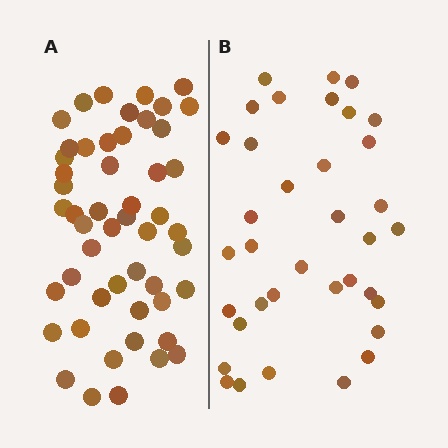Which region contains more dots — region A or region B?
Region A (the left region) has more dots.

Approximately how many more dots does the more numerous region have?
Region A has approximately 15 more dots than region B.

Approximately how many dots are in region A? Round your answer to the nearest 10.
About 50 dots. (The exact count is 51, which rounds to 50.)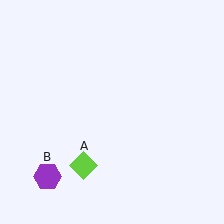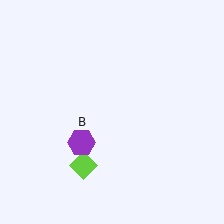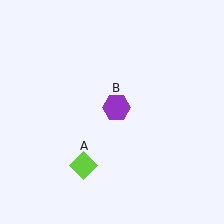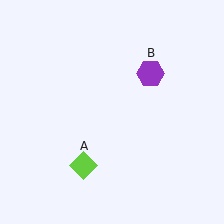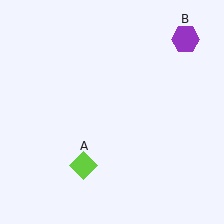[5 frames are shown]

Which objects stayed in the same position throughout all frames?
Lime diamond (object A) remained stationary.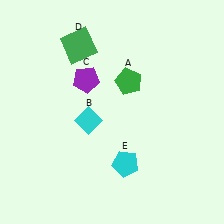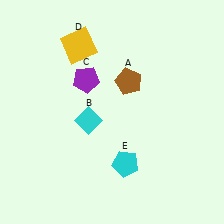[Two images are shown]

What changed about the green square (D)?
In Image 1, D is green. In Image 2, it changed to yellow.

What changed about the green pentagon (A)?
In Image 1, A is green. In Image 2, it changed to brown.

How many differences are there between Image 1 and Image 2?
There are 2 differences between the two images.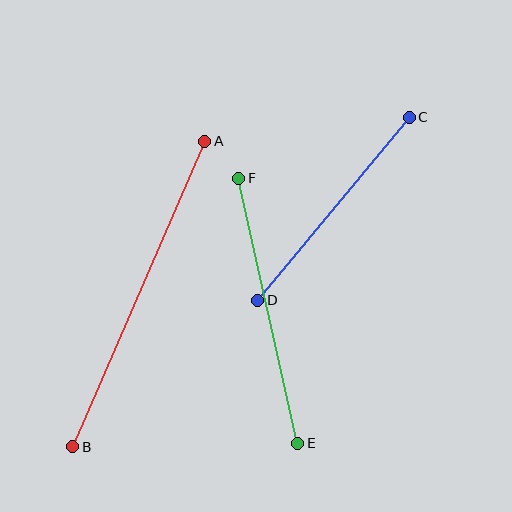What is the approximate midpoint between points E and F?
The midpoint is at approximately (268, 311) pixels.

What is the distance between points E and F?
The distance is approximately 271 pixels.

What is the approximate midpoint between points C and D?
The midpoint is at approximately (334, 209) pixels.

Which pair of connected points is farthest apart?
Points A and B are farthest apart.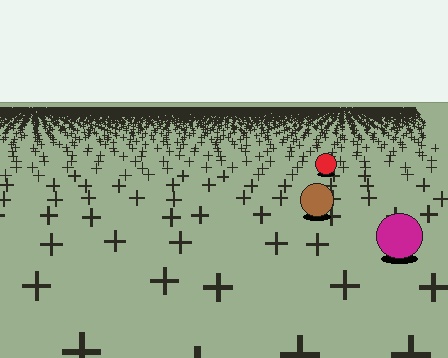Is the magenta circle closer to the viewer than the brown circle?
Yes. The magenta circle is closer — you can tell from the texture gradient: the ground texture is coarser near it.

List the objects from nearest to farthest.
From nearest to farthest: the magenta circle, the brown circle, the red circle.